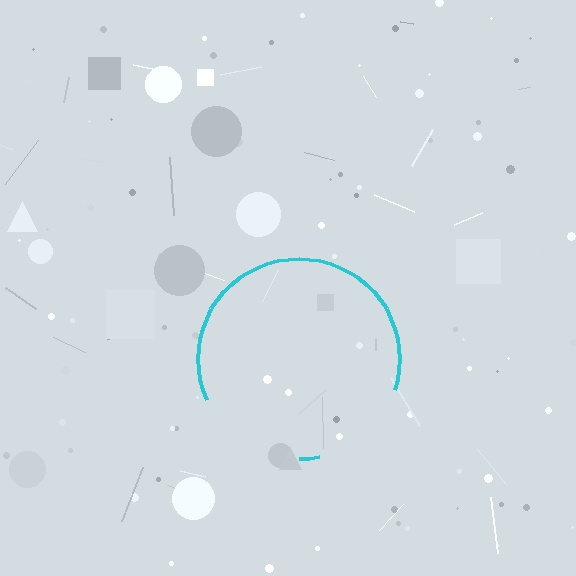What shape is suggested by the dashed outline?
The dashed outline suggests a circle.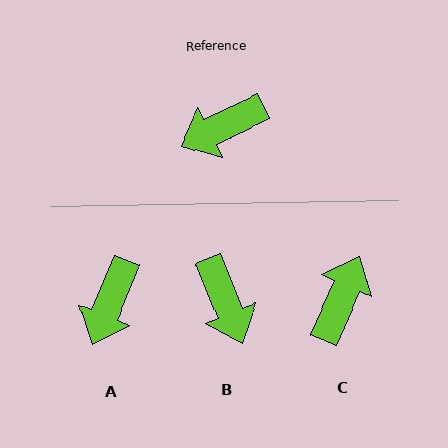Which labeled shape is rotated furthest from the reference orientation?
C, about 139 degrees away.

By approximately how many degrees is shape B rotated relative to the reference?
Approximately 87 degrees counter-clockwise.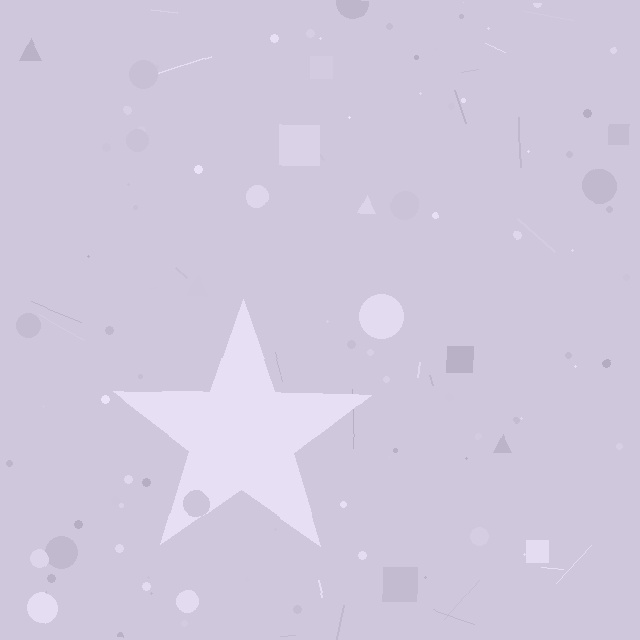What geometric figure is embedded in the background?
A star is embedded in the background.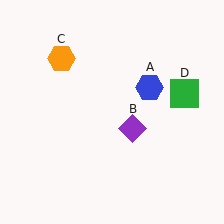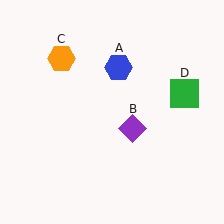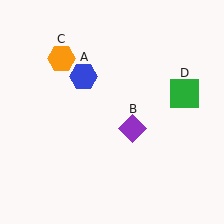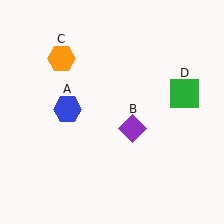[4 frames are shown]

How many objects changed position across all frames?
1 object changed position: blue hexagon (object A).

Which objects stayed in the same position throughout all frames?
Purple diamond (object B) and orange hexagon (object C) and green square (object D) remained stationary.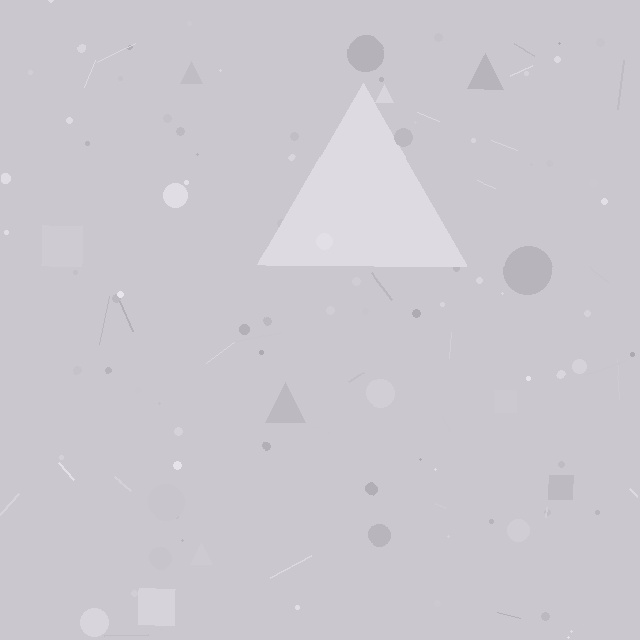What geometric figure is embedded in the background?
A triangle is embedded in the background.